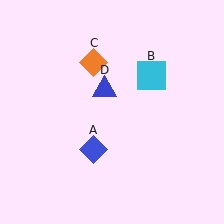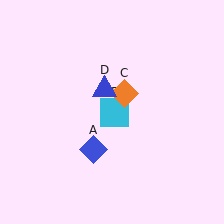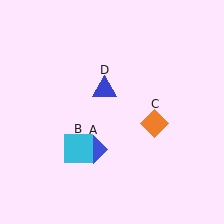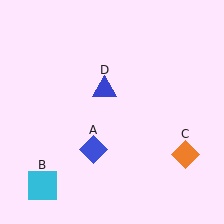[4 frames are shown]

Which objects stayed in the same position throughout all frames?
Blue diamond (object A) and blue triangle (object D) remained stationary.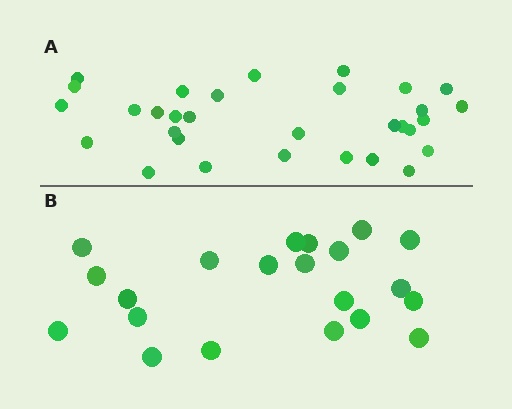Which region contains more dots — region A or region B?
Region A (the top region) has more dots.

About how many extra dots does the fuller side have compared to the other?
Region A has roughly 10 or so more dots than region B.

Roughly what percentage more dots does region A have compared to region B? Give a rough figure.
About 50% more.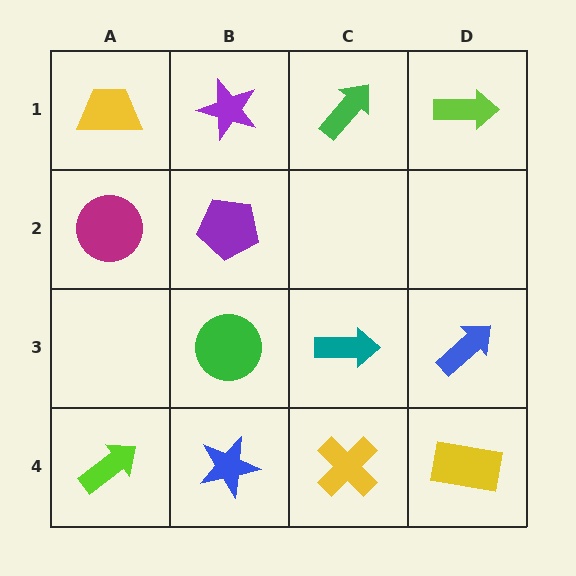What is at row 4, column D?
A yellow rectangle.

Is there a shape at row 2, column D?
No, that cell is empty.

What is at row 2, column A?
A magenta circle.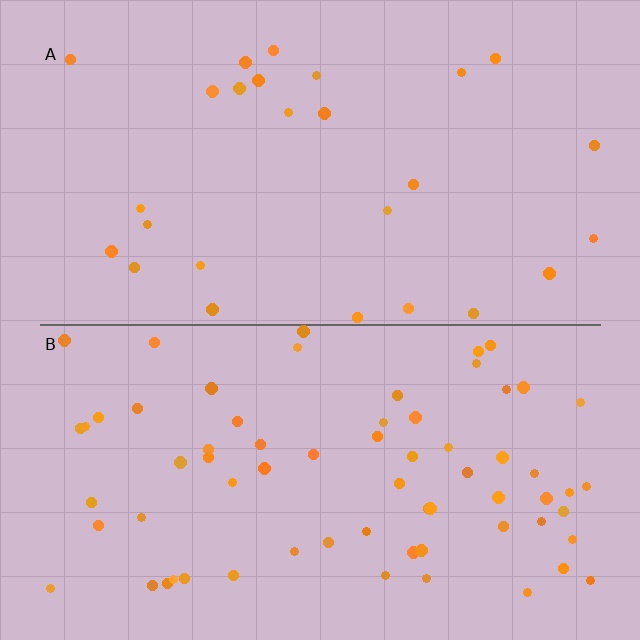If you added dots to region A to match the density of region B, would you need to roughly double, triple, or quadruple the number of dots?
Approximately triple.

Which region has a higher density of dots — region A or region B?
B (the bottom).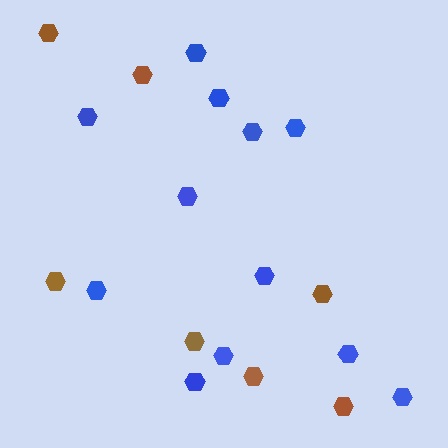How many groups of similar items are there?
There are 2 groups: one group of brown hexagons (7) and one group of blue hexagons (12).